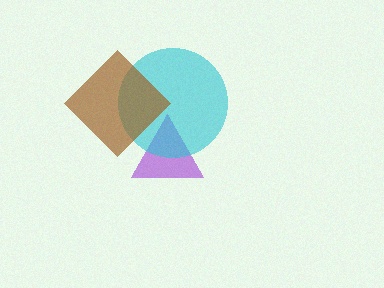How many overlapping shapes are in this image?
There are 3 overlapping shapes in the image.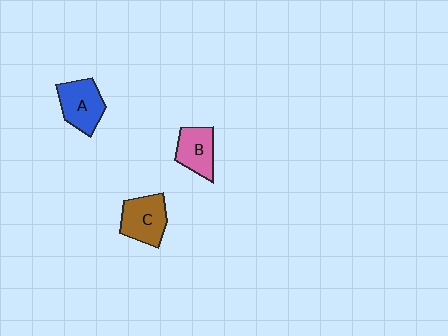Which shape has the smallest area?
Shape B (pink).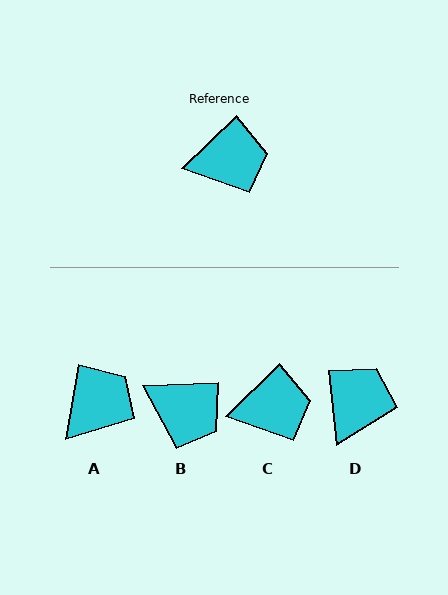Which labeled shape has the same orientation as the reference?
C.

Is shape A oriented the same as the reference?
No, it is off by about 36 degrees.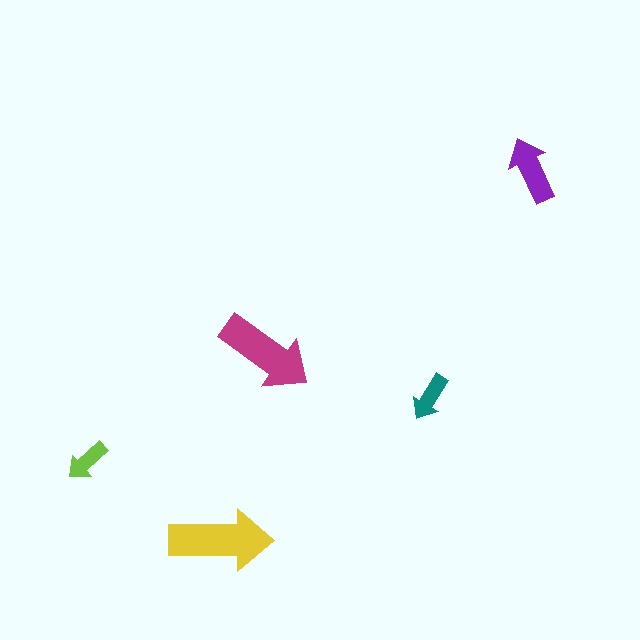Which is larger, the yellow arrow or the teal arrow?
The yellow one.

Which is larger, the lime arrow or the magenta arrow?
The magenta one.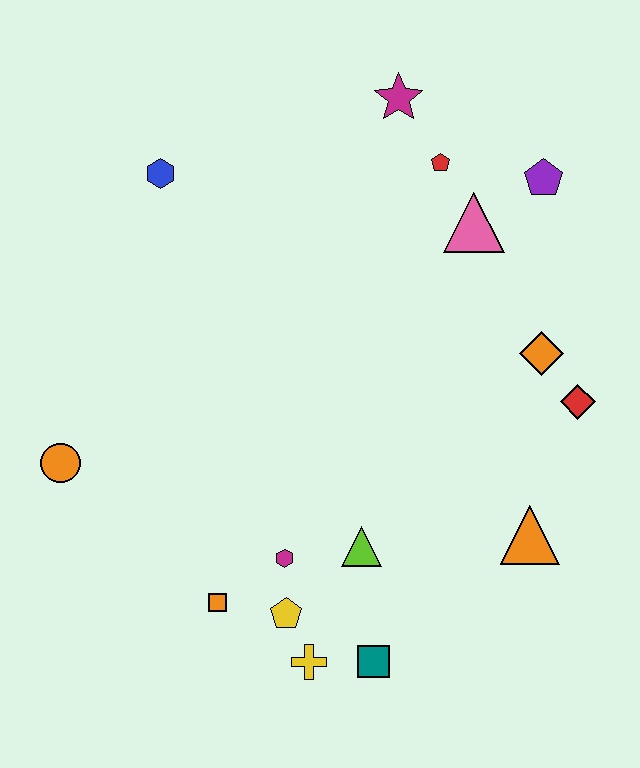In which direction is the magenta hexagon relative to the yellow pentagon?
The magenta hexagon is above the yellow pentagon.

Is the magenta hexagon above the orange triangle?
No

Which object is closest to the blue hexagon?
The magenta star is closest to the blue hexagon.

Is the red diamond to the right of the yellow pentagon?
Yes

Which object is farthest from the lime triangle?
The magenta star is farthest from the lime triangle.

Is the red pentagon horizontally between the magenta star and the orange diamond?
Yes